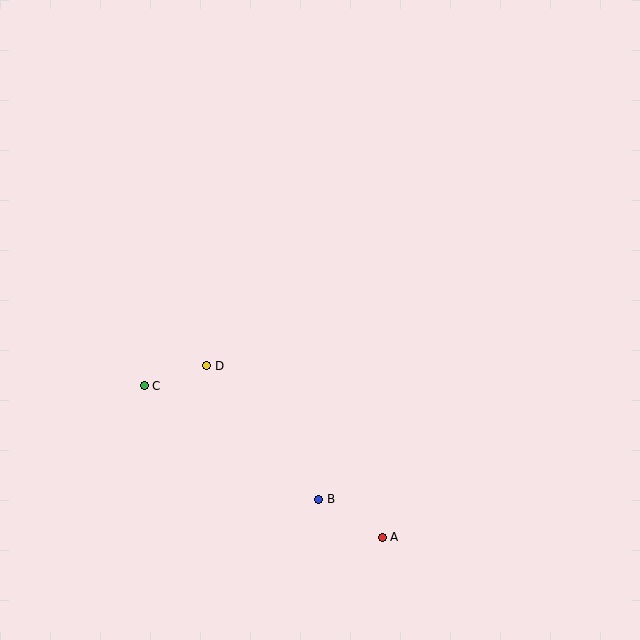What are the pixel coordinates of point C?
Point C is at (144, 386).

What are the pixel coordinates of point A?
Point A is at (382, 537).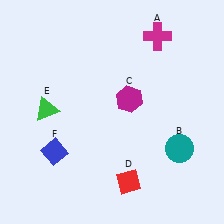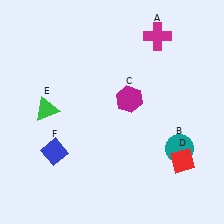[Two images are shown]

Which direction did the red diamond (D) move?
The red diamond (D) moved right.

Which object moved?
The red diamond (D) moved right.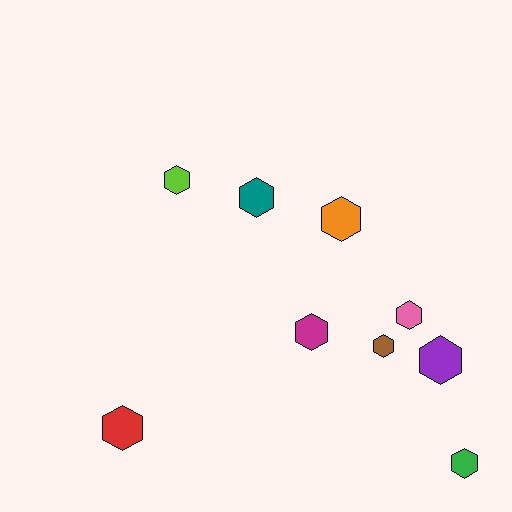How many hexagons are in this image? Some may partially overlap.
There are 9 hexagons.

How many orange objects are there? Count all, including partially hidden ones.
There is 1 orange object.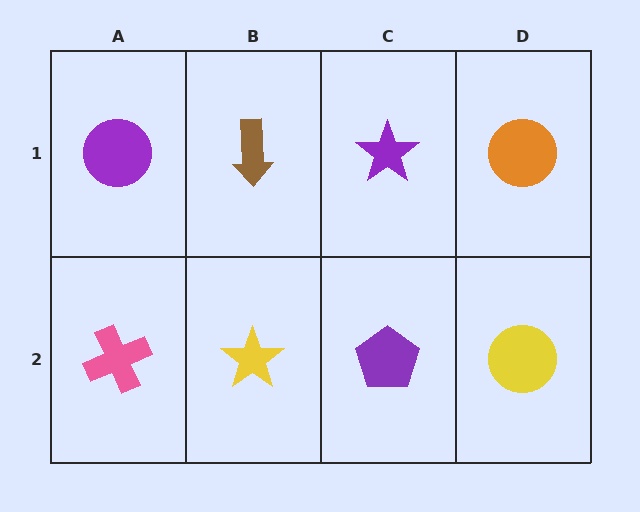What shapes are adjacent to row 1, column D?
A yellow circle (row 2, column D), a purple star (row 1, column C).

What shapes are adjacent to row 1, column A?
A pink cross (row 2, column A), a brown arrow (row 1, column B).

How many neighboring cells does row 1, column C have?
3.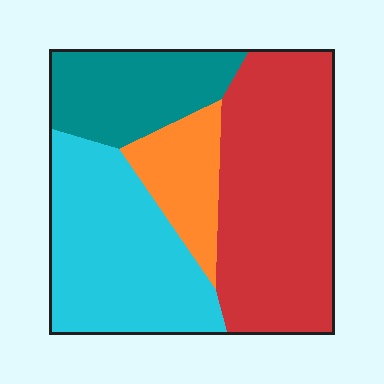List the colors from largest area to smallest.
From largest to smallest: red, cyan, teal, orange.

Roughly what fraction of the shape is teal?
Teal takes up about one sixth (1/6) of the shape.